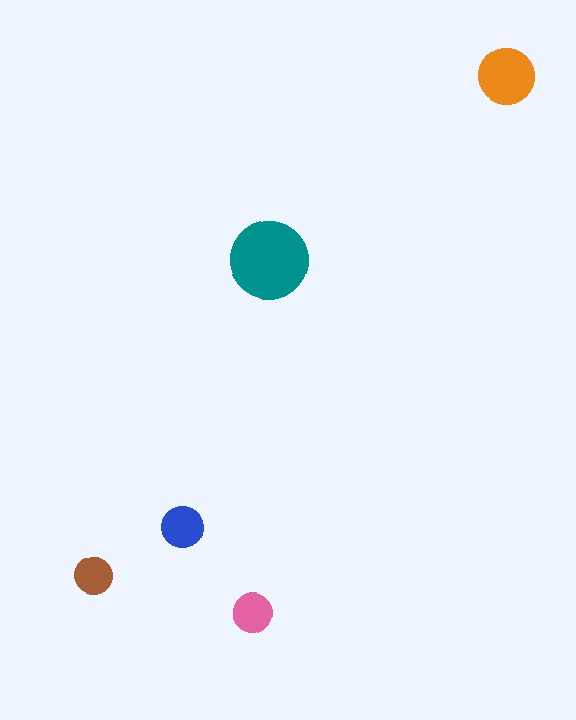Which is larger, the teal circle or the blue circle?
The teal one.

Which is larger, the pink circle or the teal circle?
The teal one.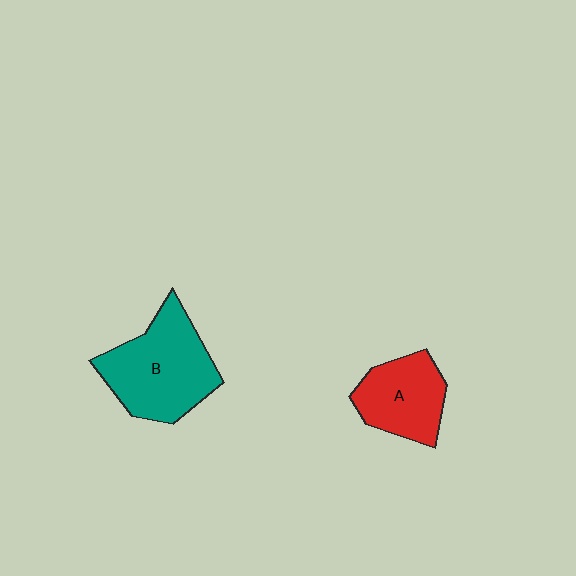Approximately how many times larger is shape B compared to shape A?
Approximately 1.5 times.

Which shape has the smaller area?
Shape A (red).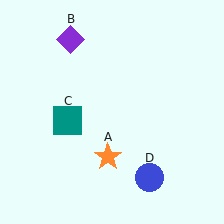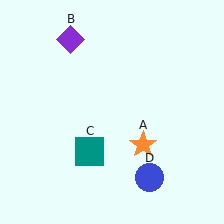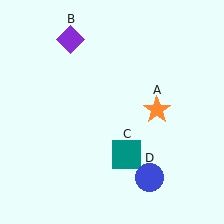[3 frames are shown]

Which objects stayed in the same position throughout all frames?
Purple diamond (object B) and blue circle (object D) remained stationary.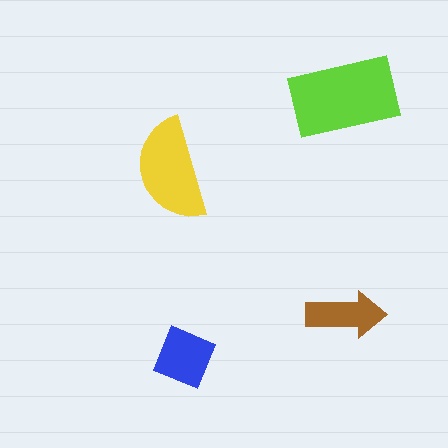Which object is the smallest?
The brown arrow.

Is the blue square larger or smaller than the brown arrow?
Larger.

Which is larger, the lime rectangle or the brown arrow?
The lime rectangle.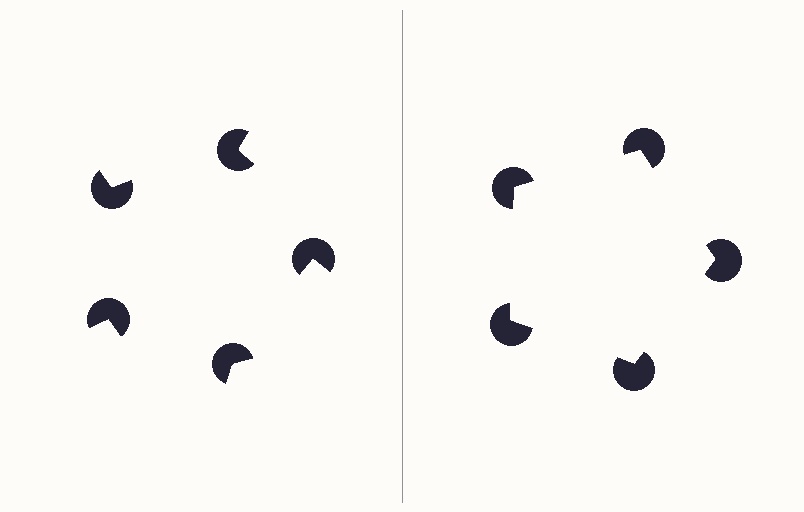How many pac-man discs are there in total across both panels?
10 — 5 on each side.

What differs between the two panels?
The pac-man discs are positioned identically on both sides; only the wedge orientations differ. On the right they align to a pentagon; on the left they are misaligned.